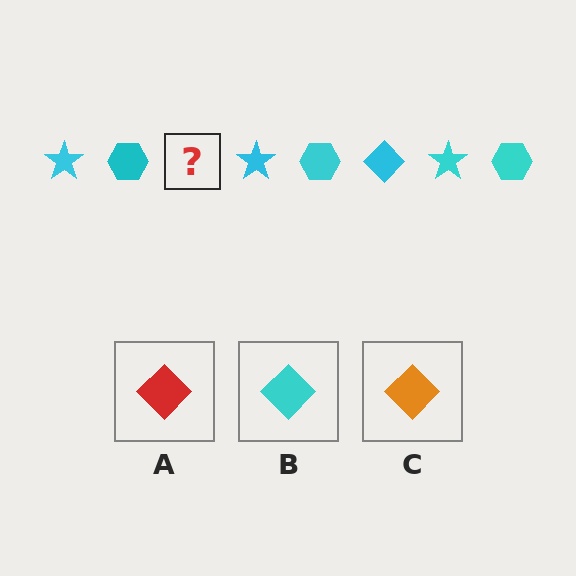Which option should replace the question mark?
Option B.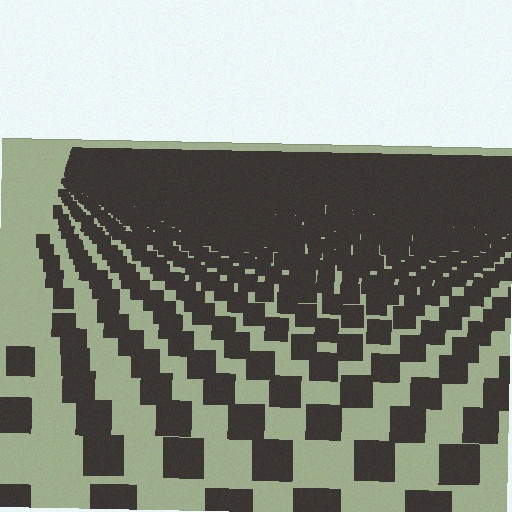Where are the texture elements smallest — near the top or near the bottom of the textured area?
Near the top.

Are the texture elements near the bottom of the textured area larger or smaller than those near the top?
Larger. Near the bottom, elements are closer to the viewer and appear at a bigger on-screen size.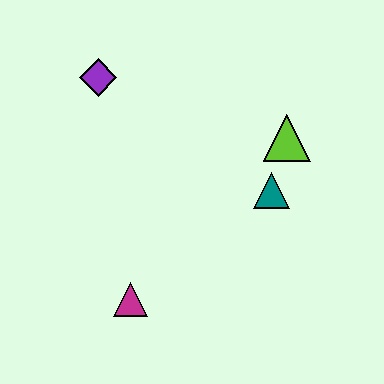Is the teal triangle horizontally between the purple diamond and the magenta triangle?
No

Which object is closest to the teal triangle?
The lime triangle is closest to the teal triangle.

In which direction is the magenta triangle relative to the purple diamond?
The magenta triangle is below the purple diamond.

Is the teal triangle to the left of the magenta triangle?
No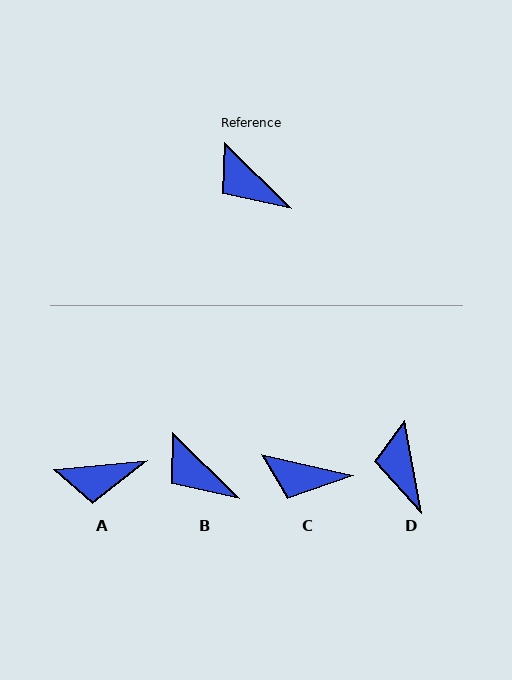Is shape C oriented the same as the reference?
No, it is off by about 31 degrees.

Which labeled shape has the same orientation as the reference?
B.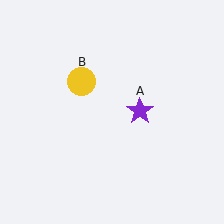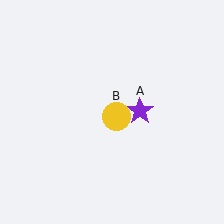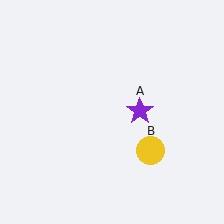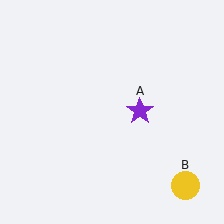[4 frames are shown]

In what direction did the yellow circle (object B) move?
The yellow circle (object B) moved down and to the right.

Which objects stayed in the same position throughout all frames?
Purple star (object A) remained stationary.